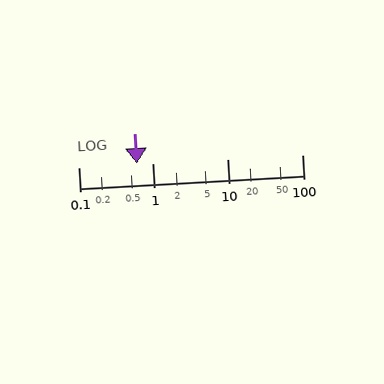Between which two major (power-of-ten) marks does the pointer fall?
The pointer is between 0.1 and 1.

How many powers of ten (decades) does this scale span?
The scale spans 3 decades, from 0.1 to 100.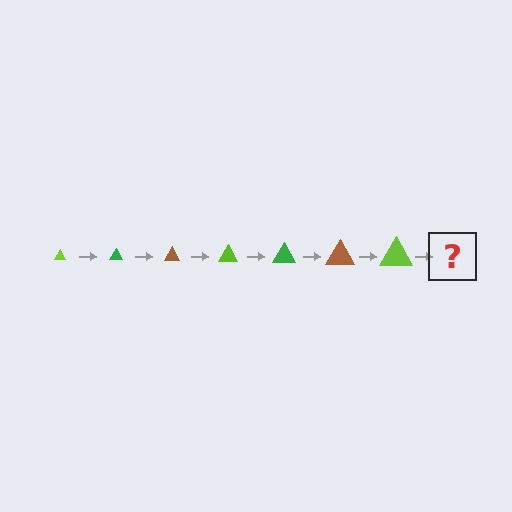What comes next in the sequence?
The next element should be a green triangle, larger than the previous one.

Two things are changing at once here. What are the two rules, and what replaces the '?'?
The two rules are that the triangle grows larger each step and the color cycles through lime, green, and brown. The '?' should be a green triangle, larger than the previous one.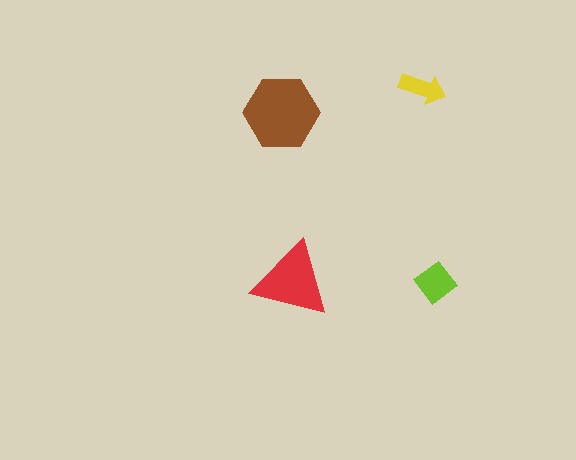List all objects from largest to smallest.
The brown hexagon, the red triangle, the lime diamond, the yellow arrow.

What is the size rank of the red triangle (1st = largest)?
2nd.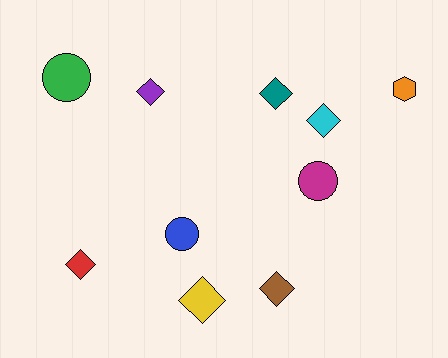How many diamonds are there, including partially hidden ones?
There are 6 diamonds.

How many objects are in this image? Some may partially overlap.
There are 10 objects.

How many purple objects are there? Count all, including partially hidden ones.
There is 1 purple object.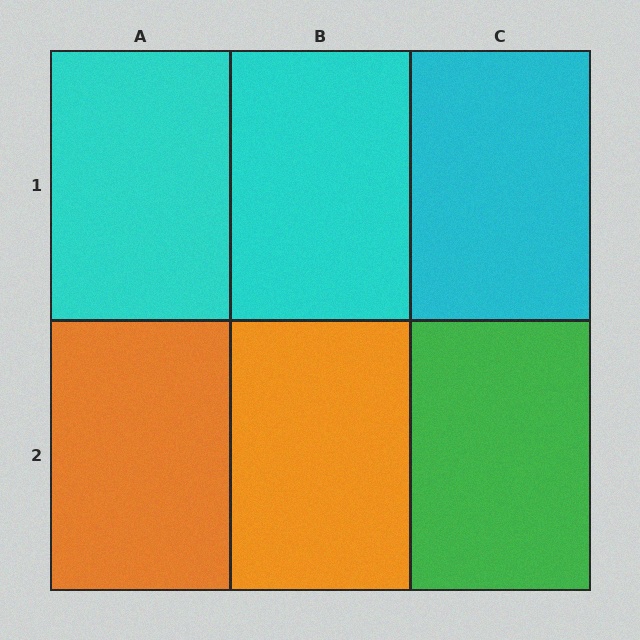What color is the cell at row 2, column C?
Green.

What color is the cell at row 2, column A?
Orange.